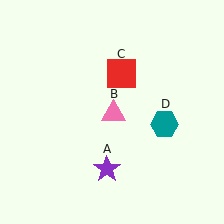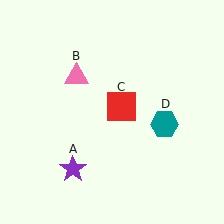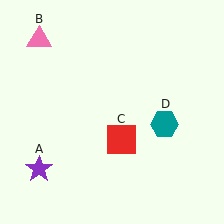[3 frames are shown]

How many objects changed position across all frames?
3 objects changed position: purple star (object A), pink triangle (object B), red square (object C).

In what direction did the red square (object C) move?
The red square (object C) moved down.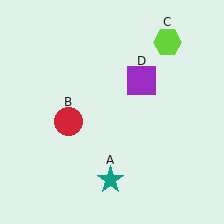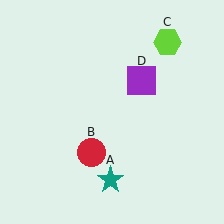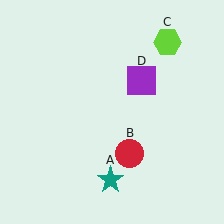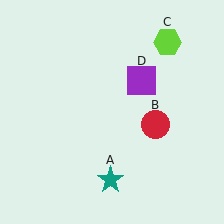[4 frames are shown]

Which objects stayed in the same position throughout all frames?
Teal star (object A) and lime hexagon (object C) and purple square (object D) remained stationary.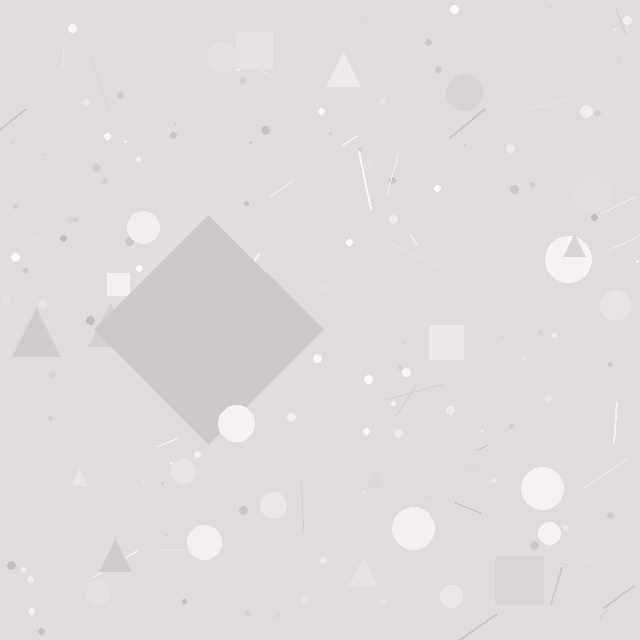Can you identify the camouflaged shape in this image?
The camouflaged shape is a diamond.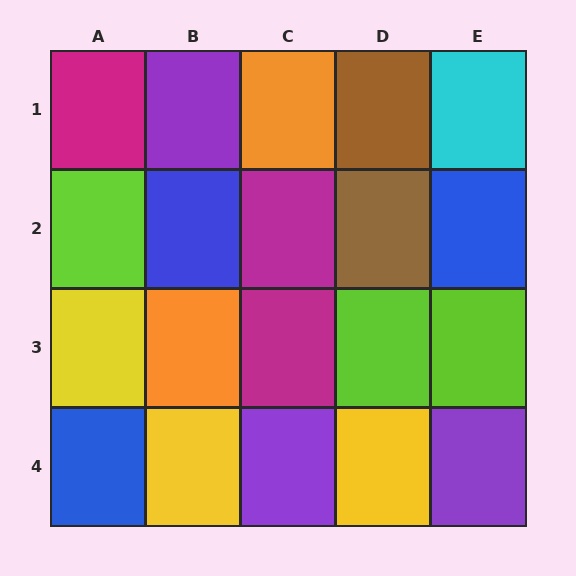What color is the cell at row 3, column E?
Lime.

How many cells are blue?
3 cells are blue.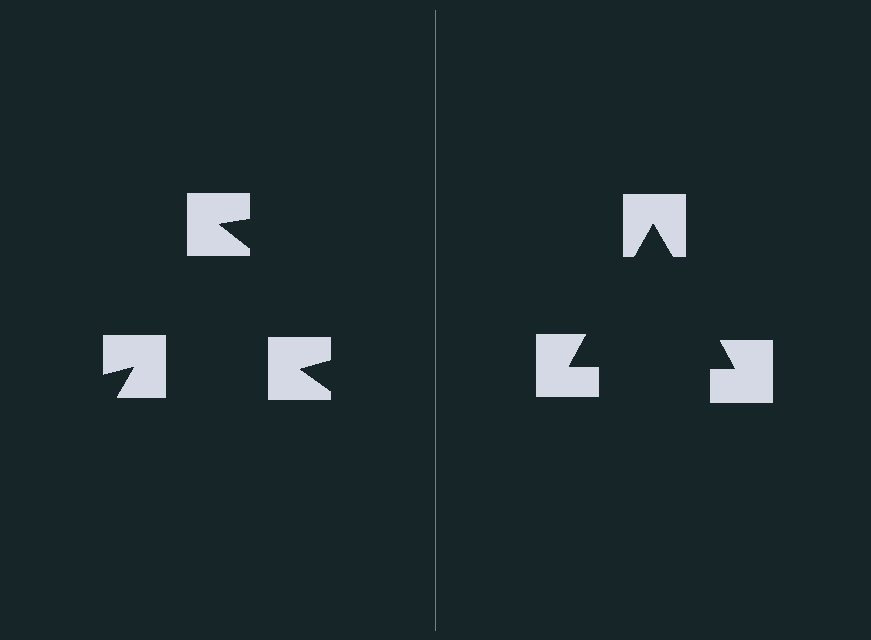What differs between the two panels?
The notched squares are positioned identically on both sides; only the wedge orientations differ. On the right they align to a triangle; on the left they are misaligned.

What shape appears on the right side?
An illusory triangle.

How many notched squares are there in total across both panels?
6 — 3 on each side.